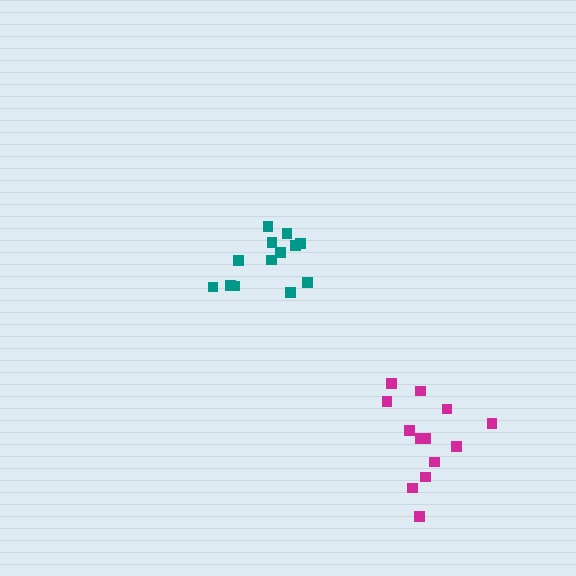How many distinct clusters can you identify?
There are 2 distinct clusters.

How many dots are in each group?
Group 1: 13 dots, Group 2: 13 dots (26 total).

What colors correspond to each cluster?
The clusters are colored: magenta, teal.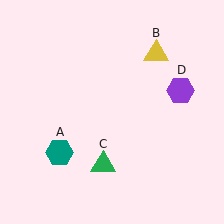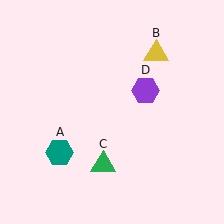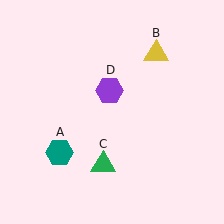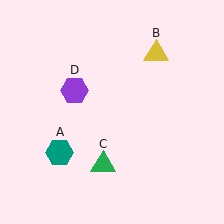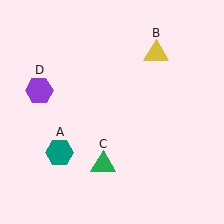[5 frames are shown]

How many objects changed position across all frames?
1 object changed position: purple hexagon (object D).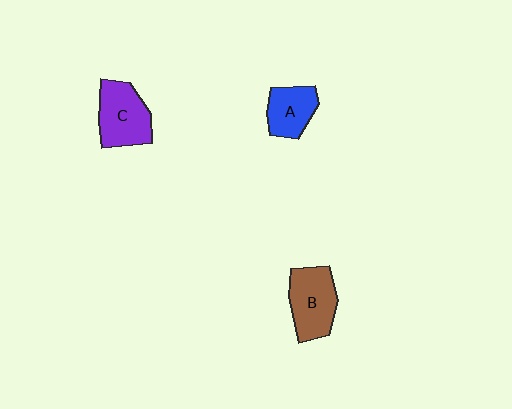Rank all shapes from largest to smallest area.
From largest to smallest: B (brown), C (purple), A (blue).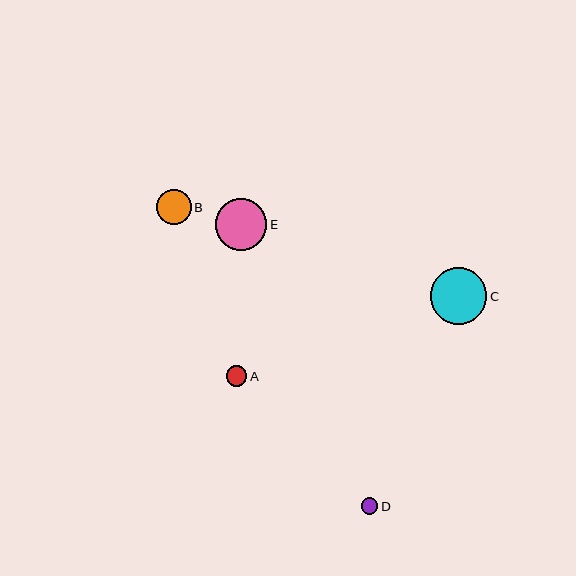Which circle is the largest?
Circle C is the largest with a size of approximately 57 pixels.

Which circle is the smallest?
Circle D is the smallest with a size of approximately 17 pixels.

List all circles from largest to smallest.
From largest to smallest: C, E, B, A, D.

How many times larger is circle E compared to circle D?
Circle E is approximately 3.1 times the size of circle D.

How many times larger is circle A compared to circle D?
Circle A is approximately 1.3 times the size of circle D.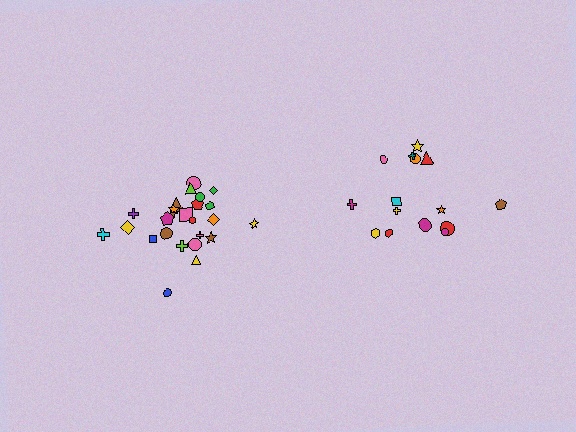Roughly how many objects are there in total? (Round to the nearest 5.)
Roughly 40 objects in total.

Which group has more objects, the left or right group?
The left group.